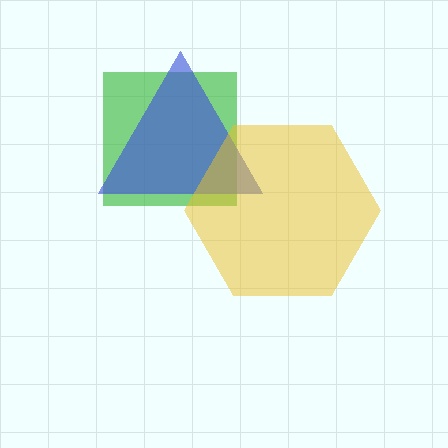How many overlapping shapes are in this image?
There are 3 overlapping shapes in the image.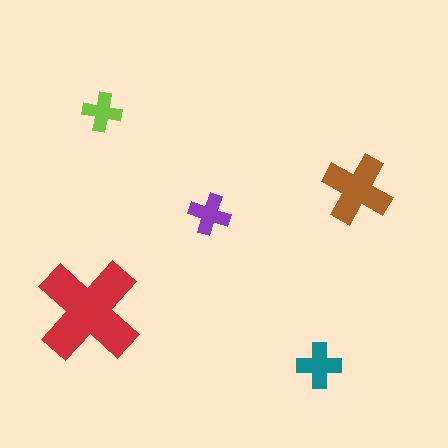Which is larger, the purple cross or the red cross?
The red one.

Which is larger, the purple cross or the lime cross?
The purple one.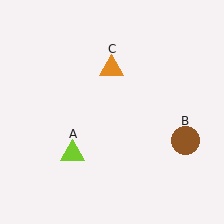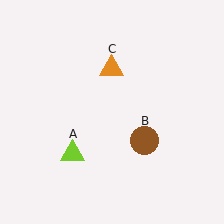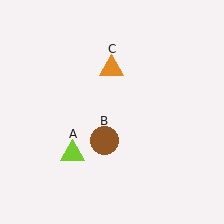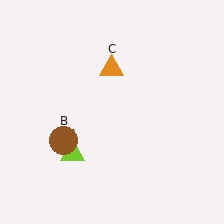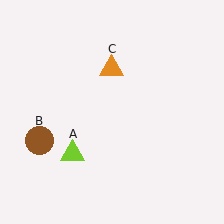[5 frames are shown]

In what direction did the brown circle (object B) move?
The brown circle (object B) moved left.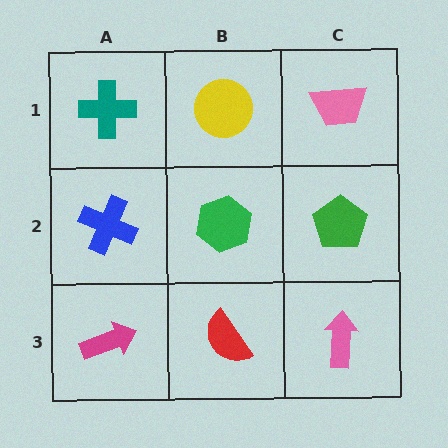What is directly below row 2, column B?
A red semicircle.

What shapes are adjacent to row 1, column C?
A green pentagon (row 2, column C), a yellow circle (row 1, column B).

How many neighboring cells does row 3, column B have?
3.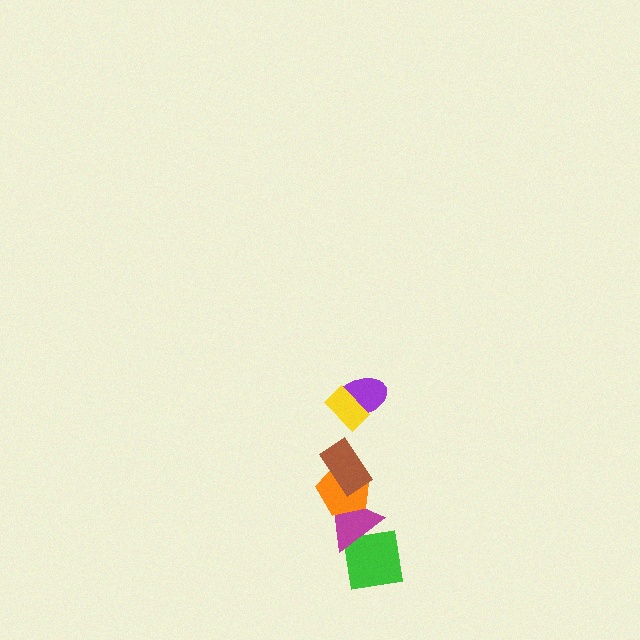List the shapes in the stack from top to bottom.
From top to bottom: the yellow rectangle, the purple ellipse, the brown rectangle, the orange pentagon, the magenta triangle, the green square.